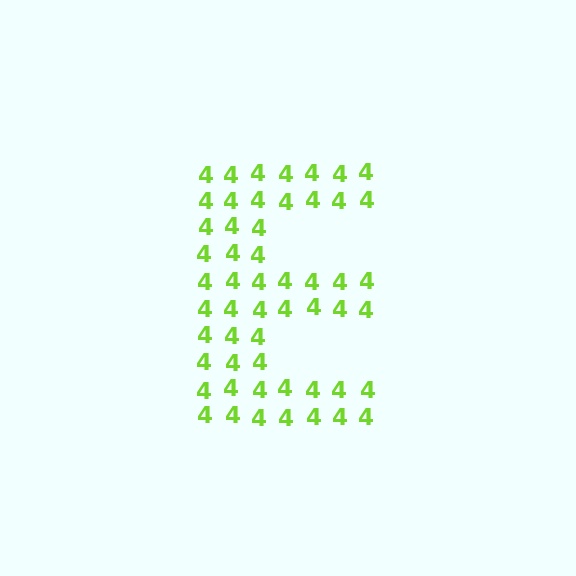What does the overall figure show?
The overall figure shows the letter E.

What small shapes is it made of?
It is made of small digit 4's.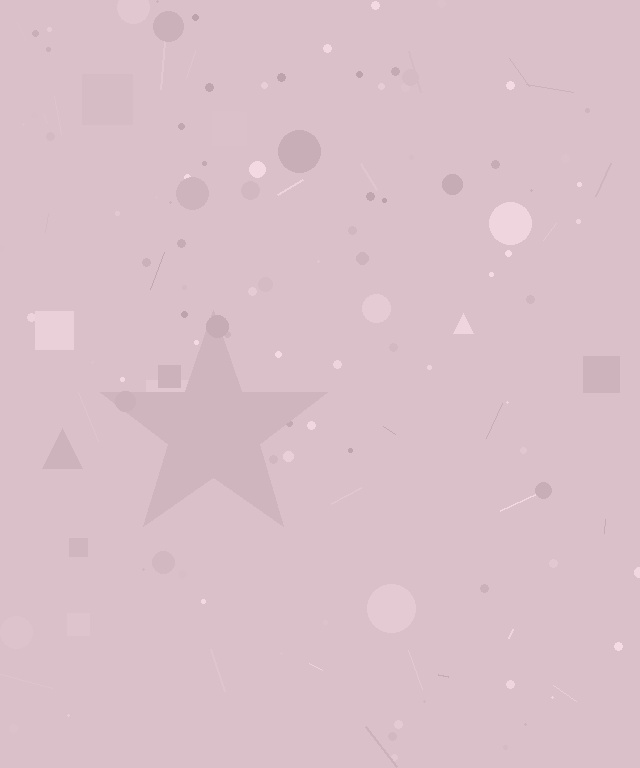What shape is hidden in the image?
A star is hidden in the image.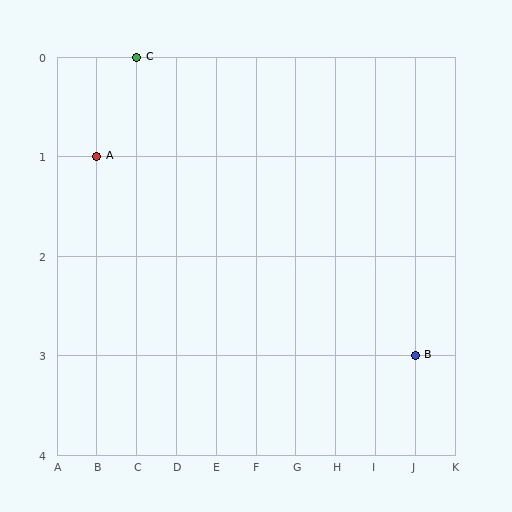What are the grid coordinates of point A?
Point A is at grid coordinates (B, 1).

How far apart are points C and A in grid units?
Points C and A are 1 column and 1 row apart (about 1.4 grid units diagonally).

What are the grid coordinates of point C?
Point C is at grid coordinates (C, 0).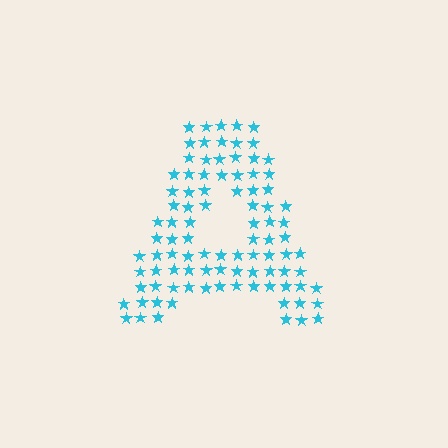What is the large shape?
The large shape is the letter A.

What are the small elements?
The small elements are stars.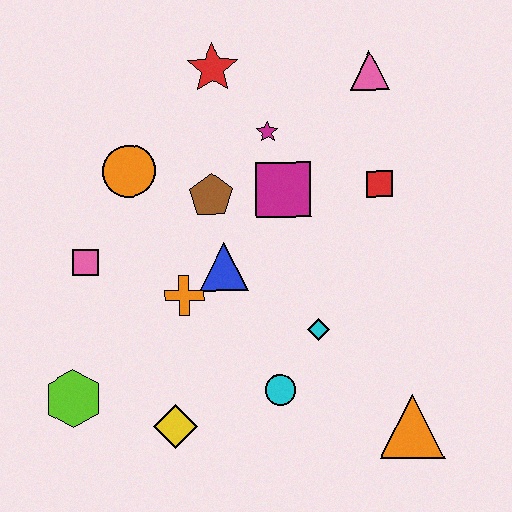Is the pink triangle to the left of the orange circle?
No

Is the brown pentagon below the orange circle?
Yes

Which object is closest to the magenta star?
The magenta square is closest to the magenta star.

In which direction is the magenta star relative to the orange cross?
The magenta star is above the orange cross.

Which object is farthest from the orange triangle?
The red star is farthest from the orange triangle.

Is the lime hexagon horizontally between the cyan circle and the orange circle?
No